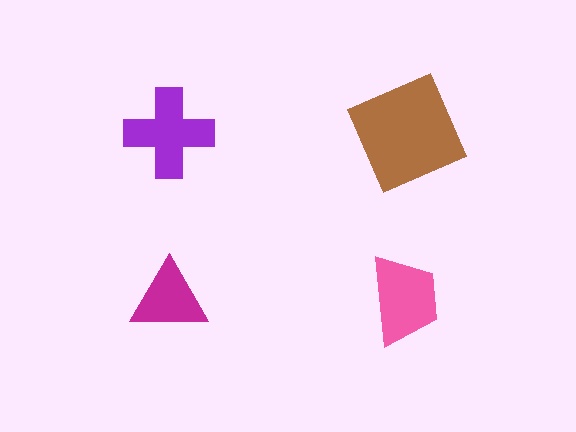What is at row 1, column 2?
A brown square.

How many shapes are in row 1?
2 shapes.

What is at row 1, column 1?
A purple cross.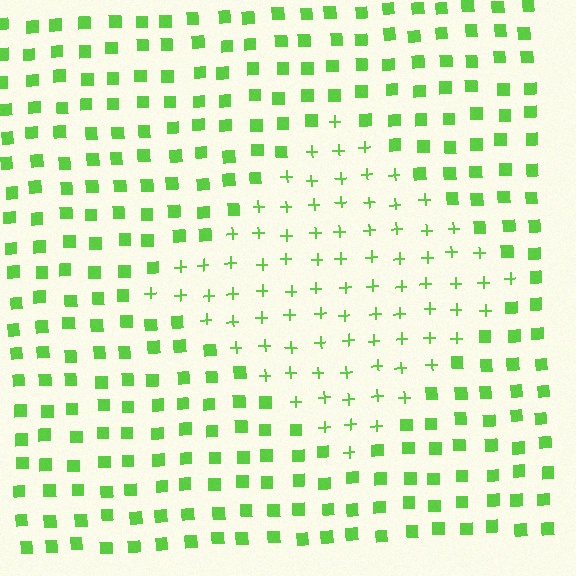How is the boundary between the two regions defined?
The boundary is defined by a change in element shape: plus signs inside vs. squares outside. All elements share the same color and spacing.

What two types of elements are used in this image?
The image uses plus signs inside the diamond region and squares outside it.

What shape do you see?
I see a diamond.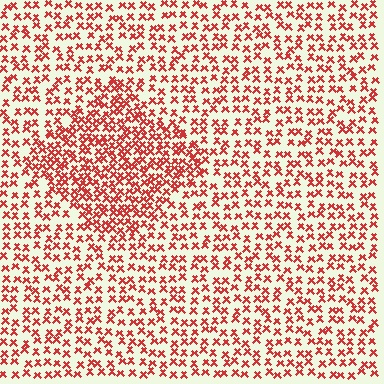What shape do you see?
I see a diamond.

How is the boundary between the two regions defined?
The boundary is defined by a change in element density (approximately 1.8x ratio). All elements are the same color, size, and shape.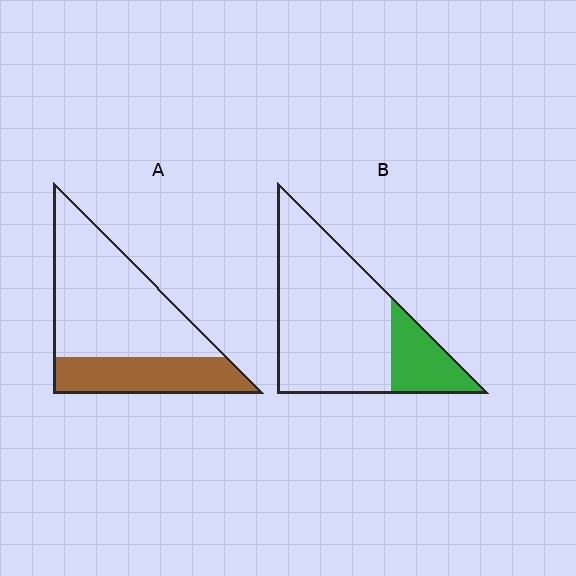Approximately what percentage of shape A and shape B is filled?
A is approximately 30% and B is approximately 20%.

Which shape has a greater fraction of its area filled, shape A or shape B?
Shape A.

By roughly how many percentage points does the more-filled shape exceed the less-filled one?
By roughly 10 percentage points (A over B).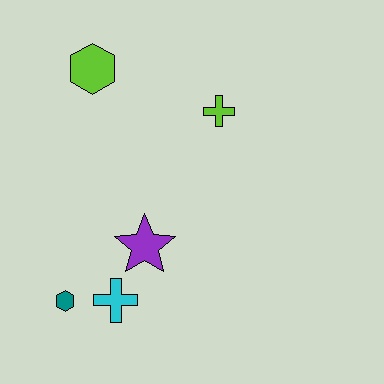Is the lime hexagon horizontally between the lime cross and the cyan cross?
No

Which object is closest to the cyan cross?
The teal hexagon is closest to the cyan cross.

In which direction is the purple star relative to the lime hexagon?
The purple star is below the lime hexagon.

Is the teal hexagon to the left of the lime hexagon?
Yes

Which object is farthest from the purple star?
The lime hexagon is farthest from the purple star.